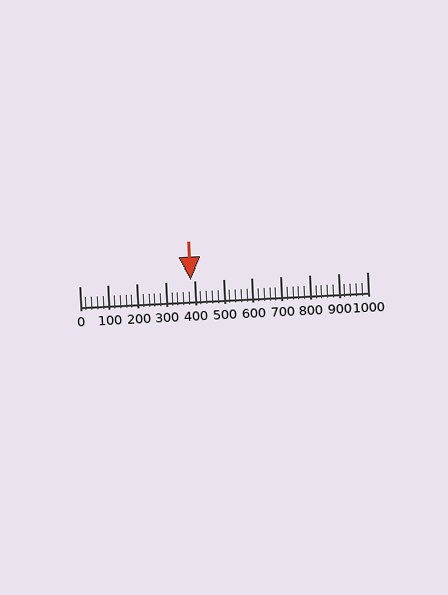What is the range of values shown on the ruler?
The ruler shows values from 0 to 1000.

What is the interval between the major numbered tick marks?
The major tick marks are spaced 100 units apart.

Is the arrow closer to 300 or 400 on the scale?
The arrow is closer to 400.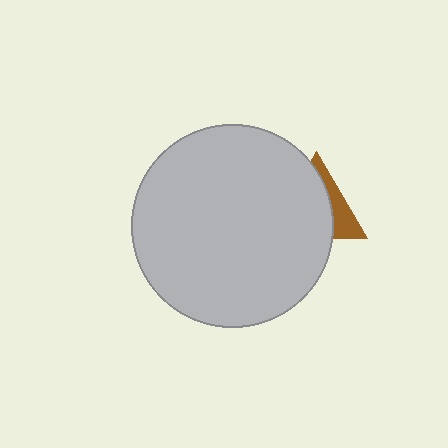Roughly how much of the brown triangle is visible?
A small part of it is visible (roughly 32%).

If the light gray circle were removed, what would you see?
You would see the complete brown triangle.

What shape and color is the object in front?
The object in front is a light gray circle.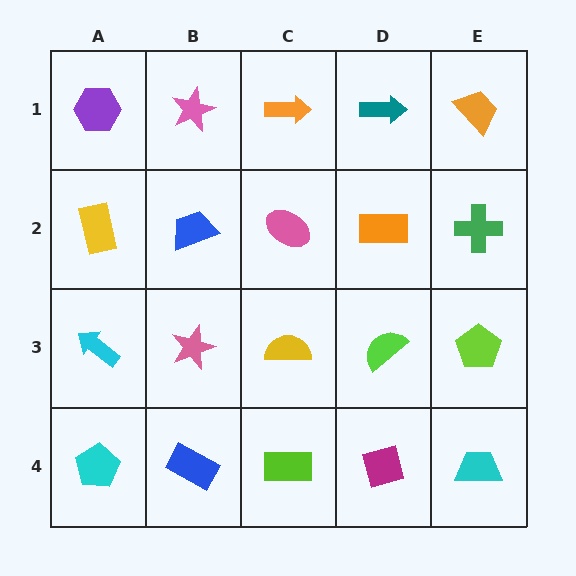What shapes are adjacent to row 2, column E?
An orange trapezoid (row 1, column E), a lime pentagon (row 3, column E), an orange rectangle (row 2, column D).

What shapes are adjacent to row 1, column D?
An orange rectangle (row 2, column D), an orange arrow (row 1, column C), an orange trapezoid (row 1, column E).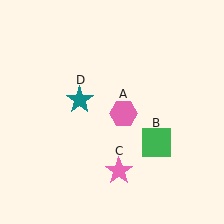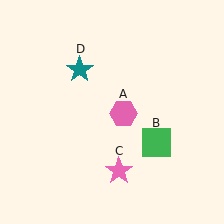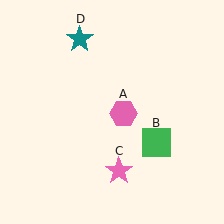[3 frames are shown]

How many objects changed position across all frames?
1 object changed position: teal star (object D).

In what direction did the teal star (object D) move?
The teal star (object D) moved up.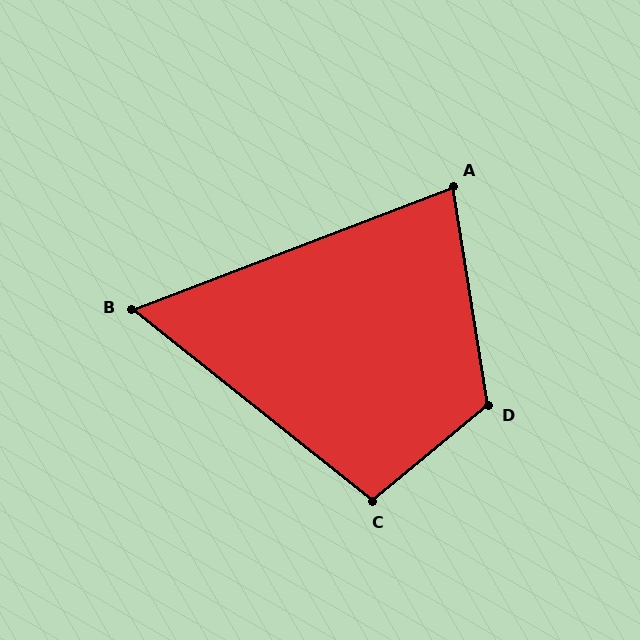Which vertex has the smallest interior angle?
B, at approximately 59 degrees.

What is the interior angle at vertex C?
Approximately 102 degrees (obtuse).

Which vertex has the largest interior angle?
D, at approximately 121 degrees.